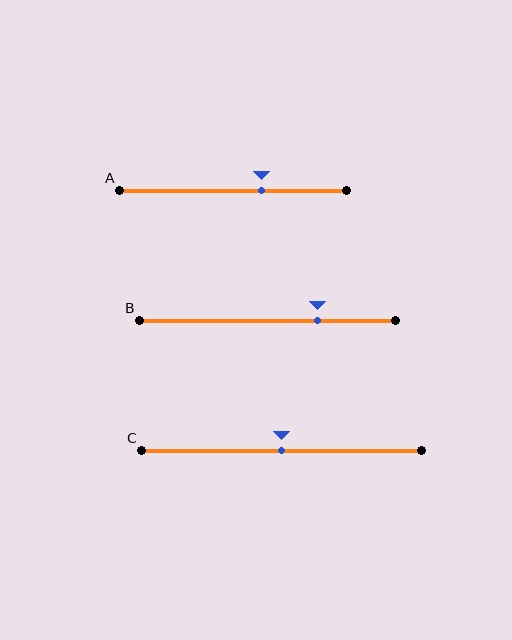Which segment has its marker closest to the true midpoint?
Segment C has its marker closest to the true midpoint.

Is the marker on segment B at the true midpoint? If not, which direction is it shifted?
No, the marker on segment B is shifted to the right by about 20% of the segment length.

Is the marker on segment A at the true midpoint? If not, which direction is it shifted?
No, the marker on segment A is shifted to the right by about 13% of the segment length.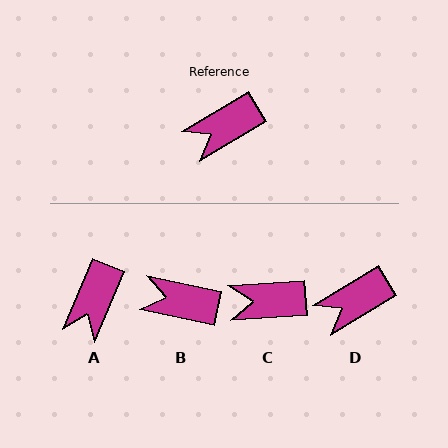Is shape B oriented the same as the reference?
No, it is off by about 43 degrees.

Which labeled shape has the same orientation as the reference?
D.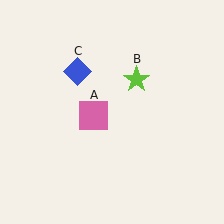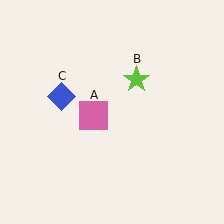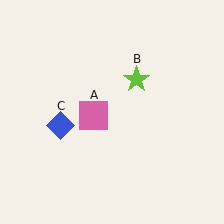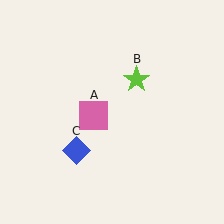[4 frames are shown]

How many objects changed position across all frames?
1 object changed position: blue diamond (object C).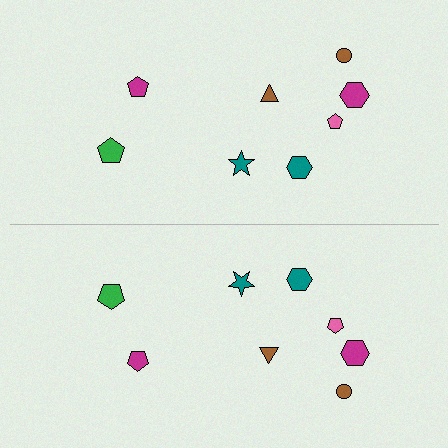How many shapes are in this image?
There are 16 shapes in this image.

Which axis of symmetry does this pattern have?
The pattern has a horizontal axis of symmetry running through the center of the image.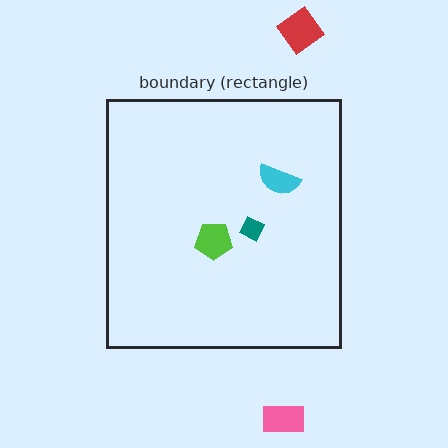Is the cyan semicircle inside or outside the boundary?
Inside.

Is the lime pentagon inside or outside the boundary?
Inside.